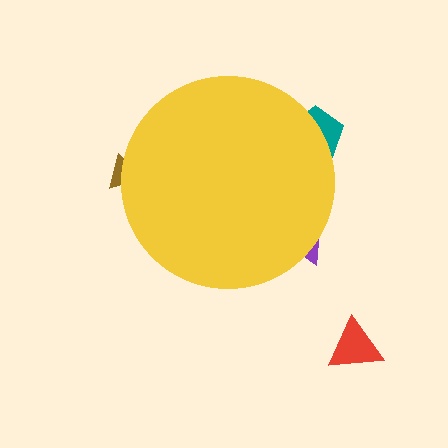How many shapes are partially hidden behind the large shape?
3 shapes are partially hidden.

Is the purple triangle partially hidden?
Yes, the purple triangle is partially hidden behind the yellow circle.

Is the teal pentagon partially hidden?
Yes, the teal pentagon is partially hidden behind the yellow circle.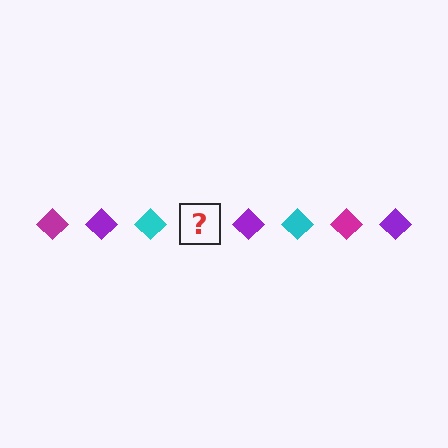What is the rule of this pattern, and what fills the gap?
The rule is that the pattern cycles through magenta, purple, cyan diamonds. The gap should be filled with a magenta diamond.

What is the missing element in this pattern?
The missing element is a magenta diamond.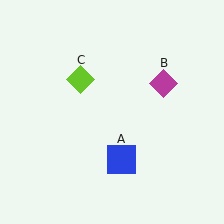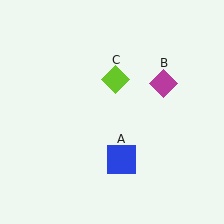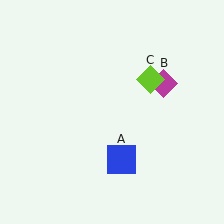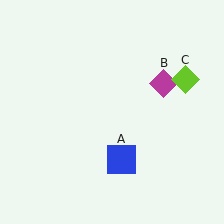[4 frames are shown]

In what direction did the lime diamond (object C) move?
The lime diamond (object C) moved right.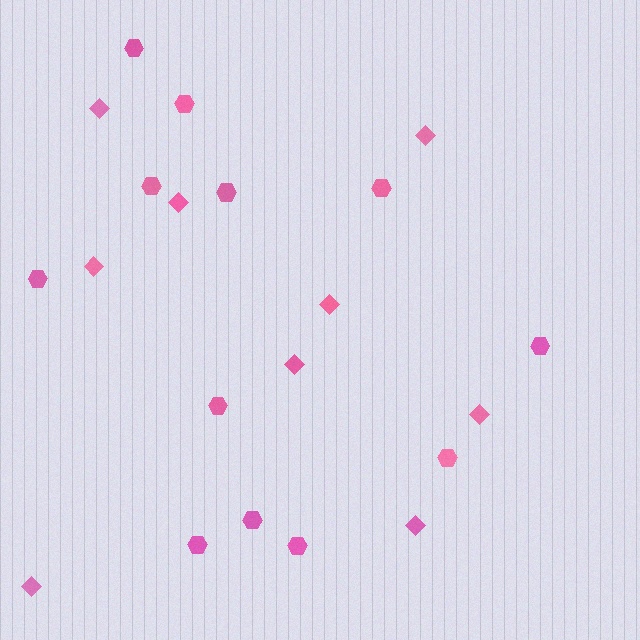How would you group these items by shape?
There are 2 groups: one group of hexagons (12) and one group of diamonds (9).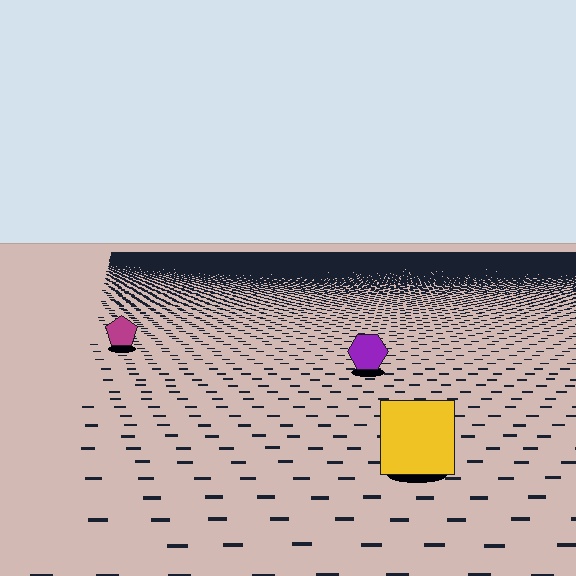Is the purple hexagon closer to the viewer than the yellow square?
No. The yellow square is closer — you can tell from the texture gradient: the ground texture is coarser near it.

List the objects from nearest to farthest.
From nearest to farthest: the yellow square, the purple hexagon, the magenta pentagon.